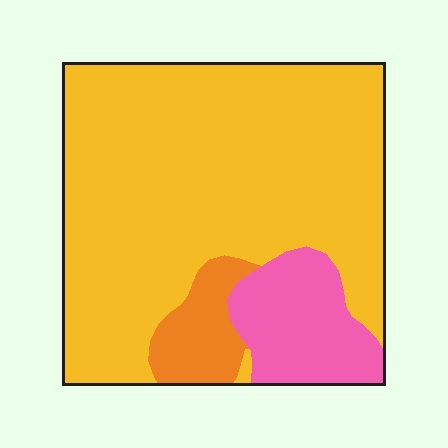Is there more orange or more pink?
Pink.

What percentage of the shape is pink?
Pink covers 15% of the shape.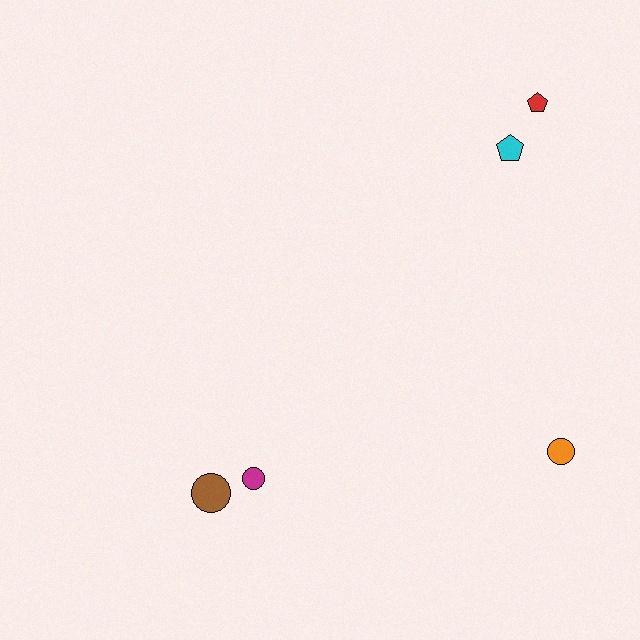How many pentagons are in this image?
There are 2 pentagons.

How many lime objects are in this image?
There are no lime objects.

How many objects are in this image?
There are 5 objects.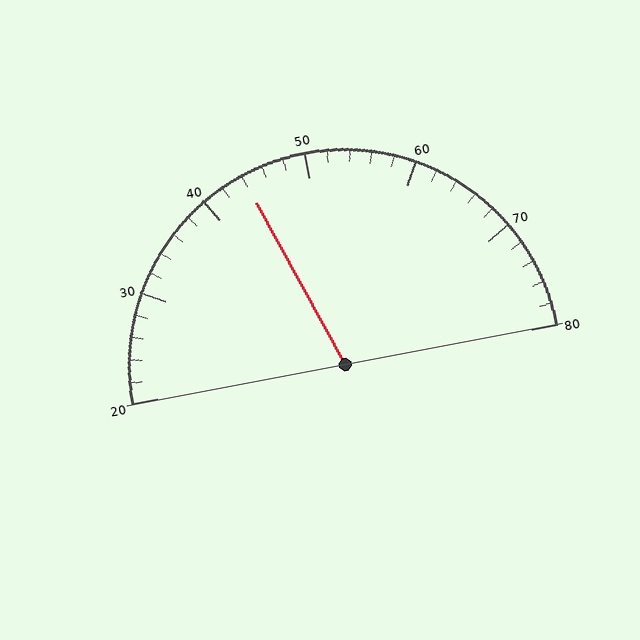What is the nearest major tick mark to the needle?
The nearest major tick mark is 40.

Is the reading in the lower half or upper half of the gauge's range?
The reading is in the lower half of the range (20 to 80).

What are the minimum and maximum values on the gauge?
The gauge ranges from 20 to 80.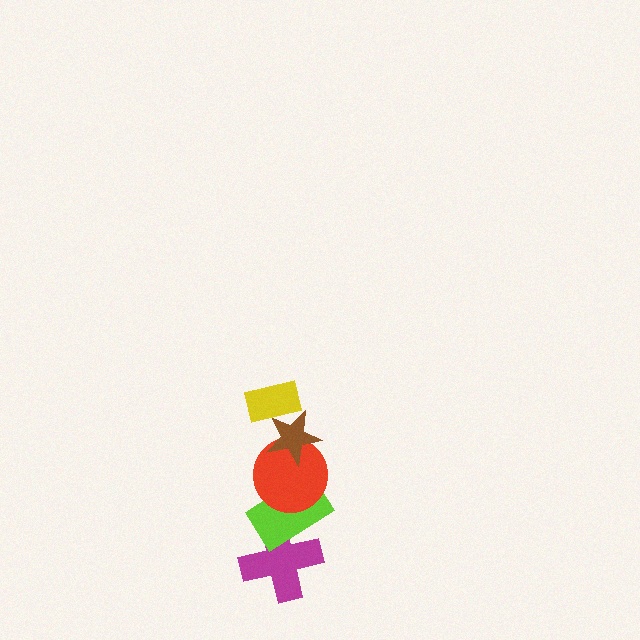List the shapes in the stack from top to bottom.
From top to bottom: the yellow rectangle, the brown star, the red circle, the lime rectangle, the magenta cross.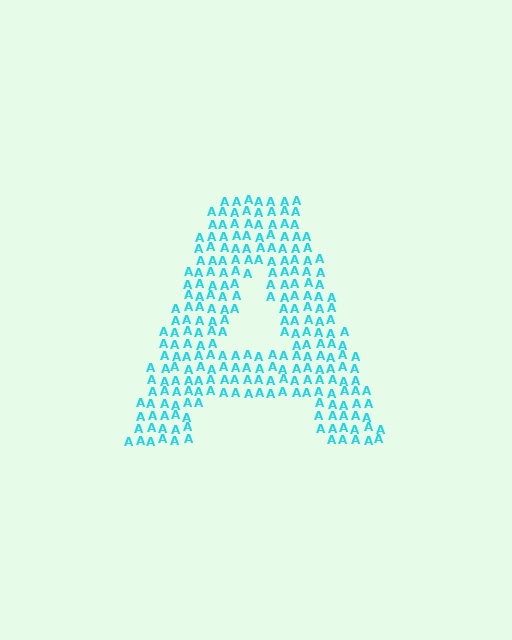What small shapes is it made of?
It is made of small letter A's.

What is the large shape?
The large shape is the letter A.